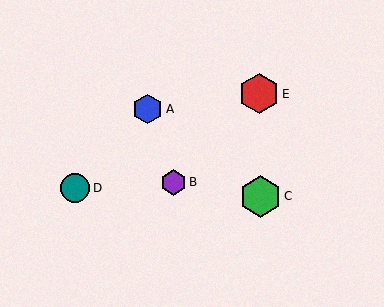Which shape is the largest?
The green hexagon (labeled C) is the largest.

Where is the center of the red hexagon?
The center of the red hexagon is at (259, 94).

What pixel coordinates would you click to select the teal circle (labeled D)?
Click at (75, 188) to select the teal circle D.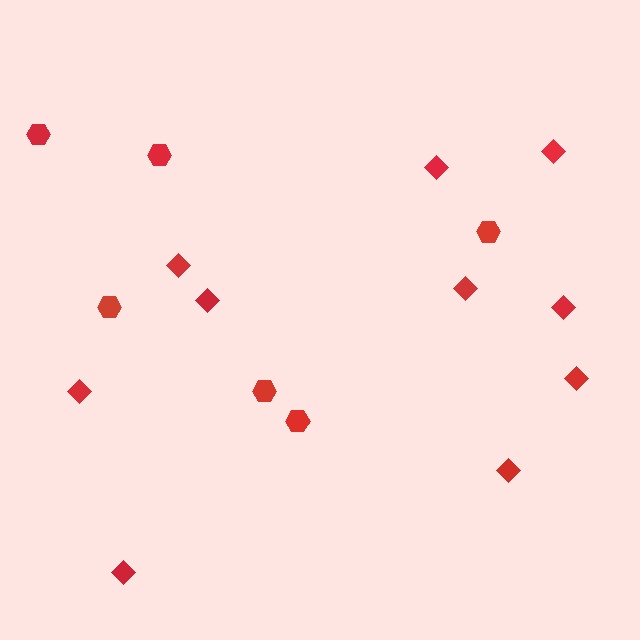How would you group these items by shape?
There are 2 groups: one group of diamonds (10) and one group of hexagons (6).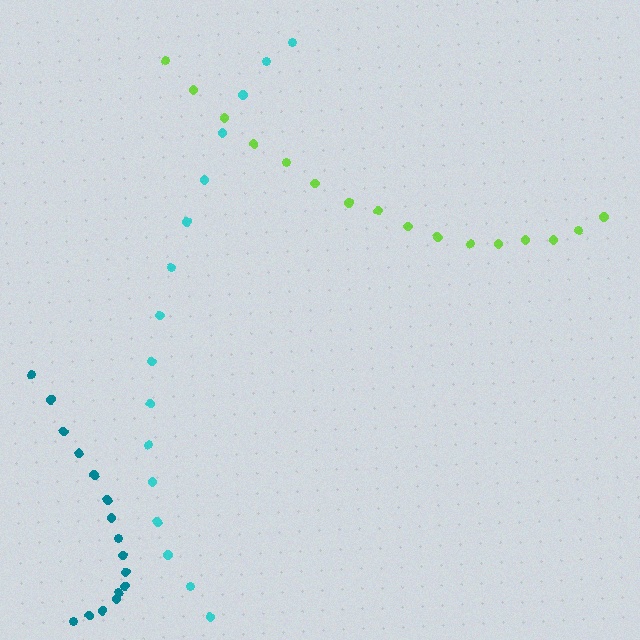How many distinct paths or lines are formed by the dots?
There are 3 distinct paths.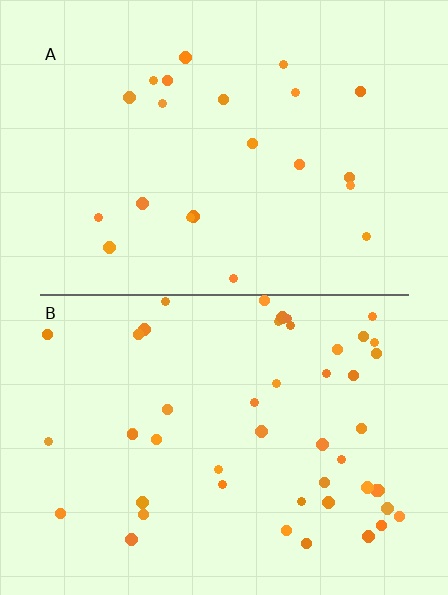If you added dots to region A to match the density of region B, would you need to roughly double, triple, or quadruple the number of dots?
Approximately double.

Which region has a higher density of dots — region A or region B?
B (the bottom).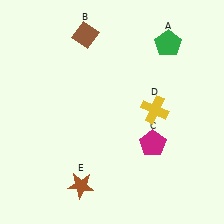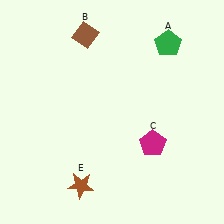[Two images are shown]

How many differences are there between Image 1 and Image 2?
There is 1 difference between the two images.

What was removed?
The yellow cross (D) was removed in Image 2.